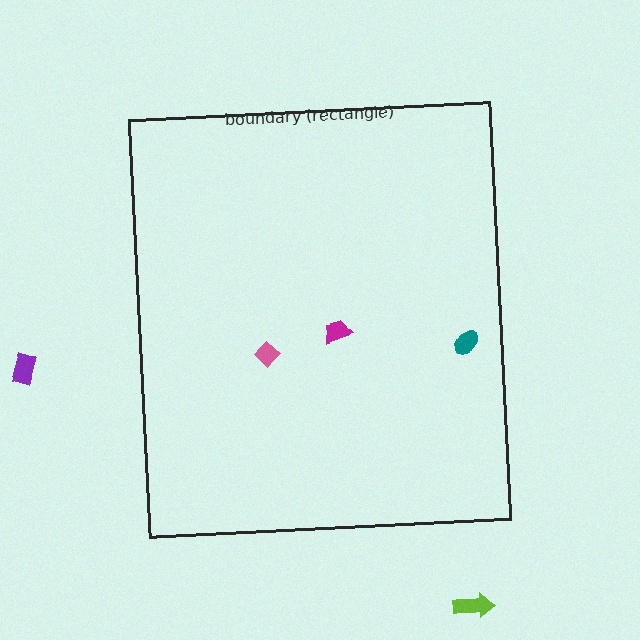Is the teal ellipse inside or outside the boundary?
Inside.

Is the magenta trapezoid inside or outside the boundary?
Inside.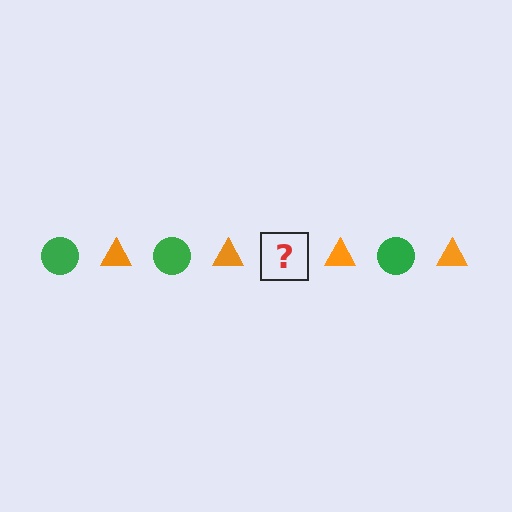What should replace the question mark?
The question mark should be replaced with a green circle.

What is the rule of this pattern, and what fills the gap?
The rule is that the pattern alternates between green circle and orange triangle. The gap should be filled with a green circle.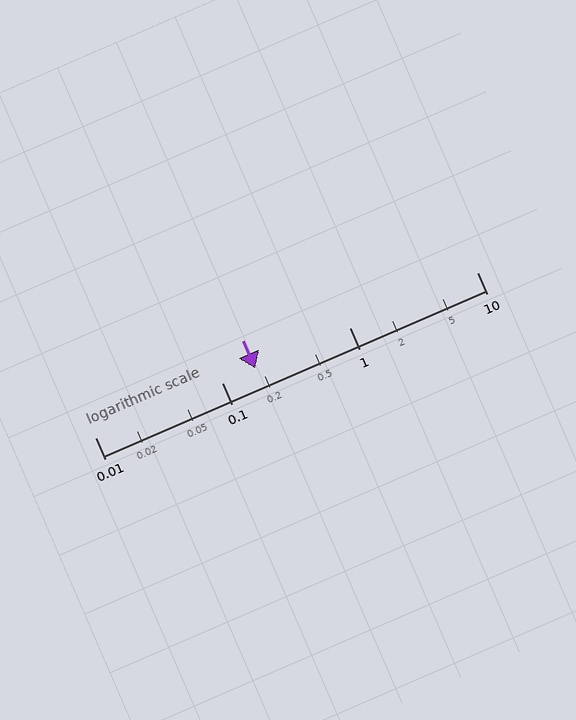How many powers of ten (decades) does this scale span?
The scale spans 3 decades, from 0.01 to 10.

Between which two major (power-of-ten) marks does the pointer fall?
The pointer is between 0.1 and 1.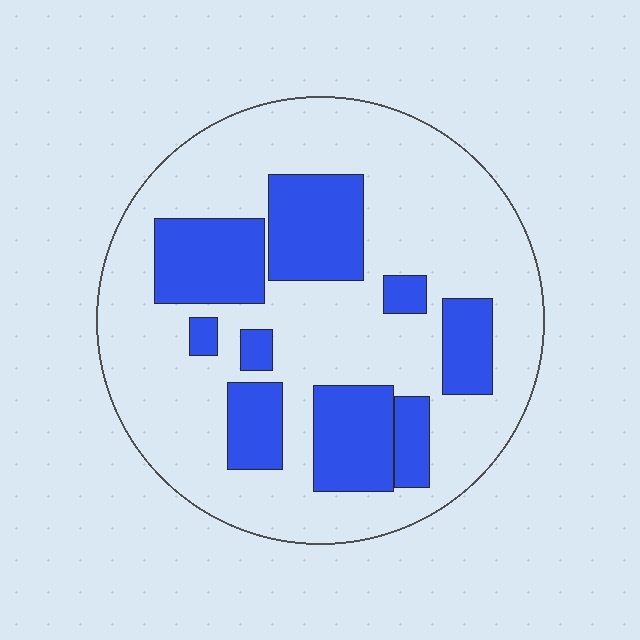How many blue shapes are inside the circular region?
9.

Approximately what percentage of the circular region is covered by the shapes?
Approximately 30%.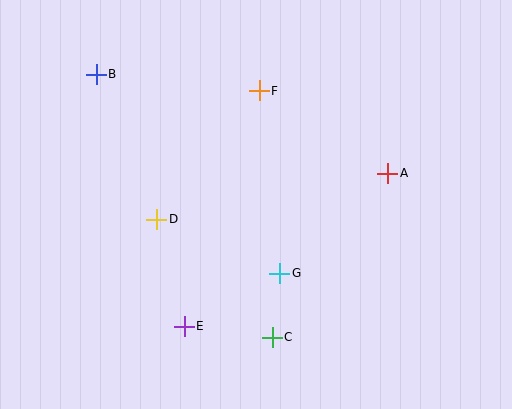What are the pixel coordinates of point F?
Point F is at (259, 91).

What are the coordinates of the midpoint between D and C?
The midpoint between D and C is at (214, 278).